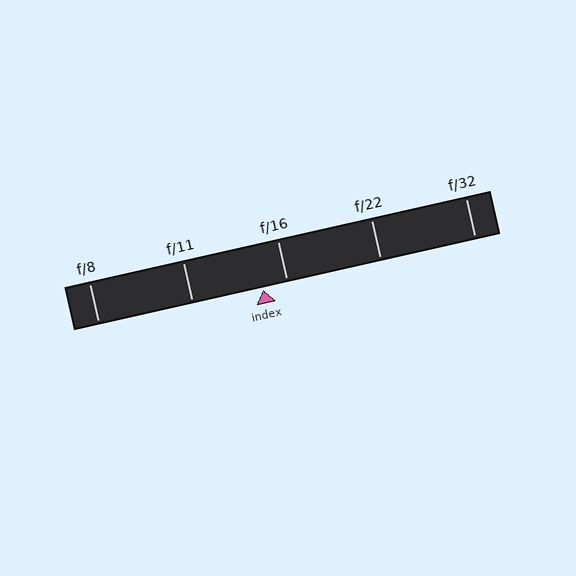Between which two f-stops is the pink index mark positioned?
The index mark is between f/11 and f/16.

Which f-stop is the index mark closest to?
The index mark is closest to f/16.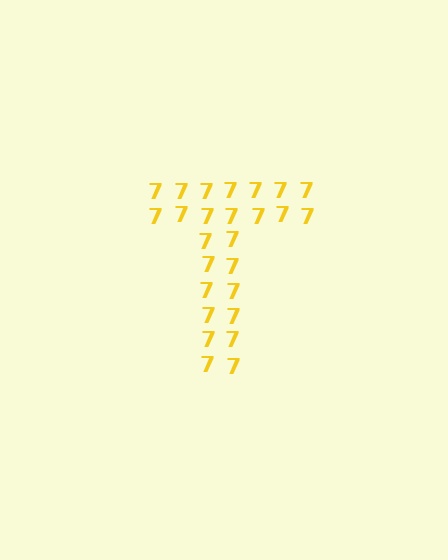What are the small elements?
The small elements are digit 7's.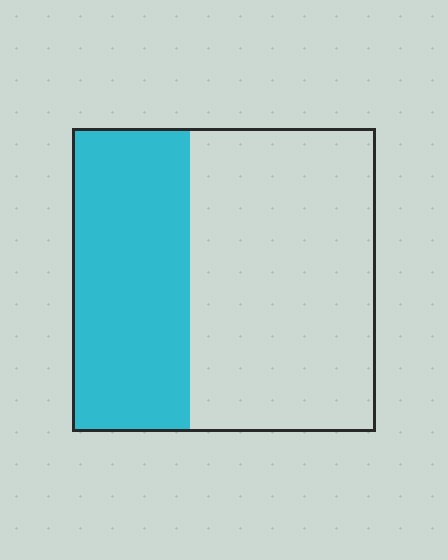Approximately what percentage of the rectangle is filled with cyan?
Approximately 40%.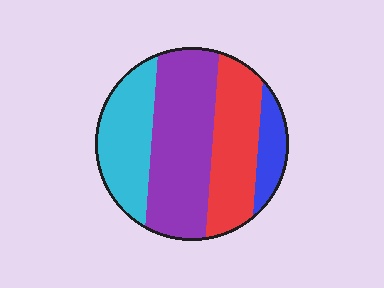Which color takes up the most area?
Purple, at roughly 40%.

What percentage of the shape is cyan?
Cyan takes up about one quarter (1/4) of the shape.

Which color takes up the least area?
Blue, at roughly 10%.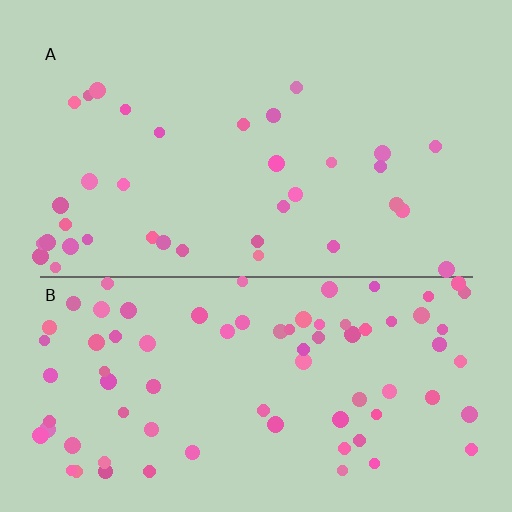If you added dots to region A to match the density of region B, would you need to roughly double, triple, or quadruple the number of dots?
Approximately double.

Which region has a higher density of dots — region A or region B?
B (the bottom).